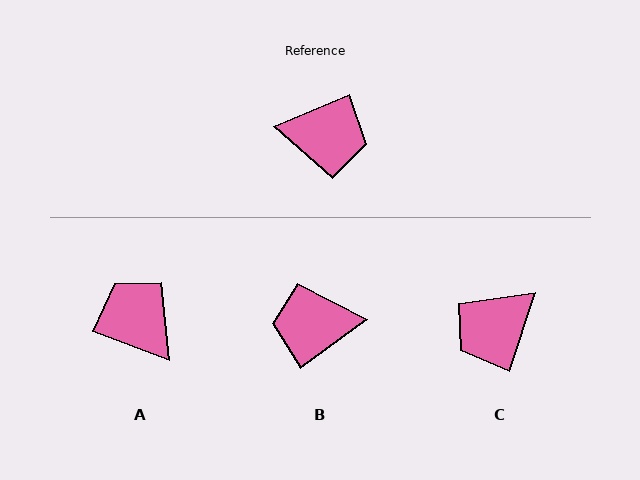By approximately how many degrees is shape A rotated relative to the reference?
Approximately 136 degrees counter-clockwise.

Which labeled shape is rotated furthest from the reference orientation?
B, about 167 degrees away.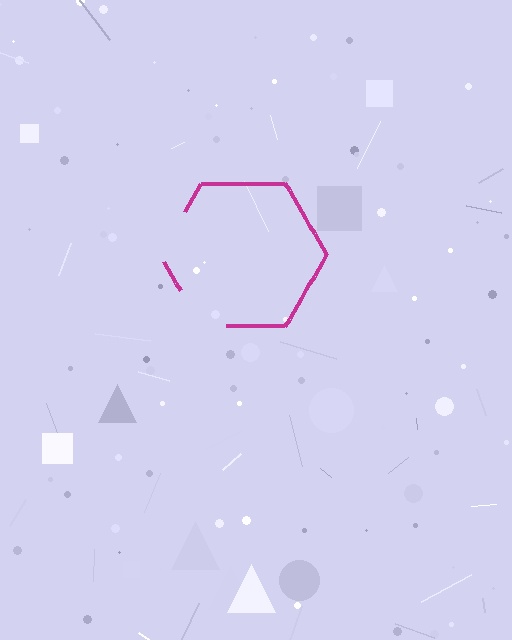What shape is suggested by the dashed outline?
The dashed outline suggests a hexagon.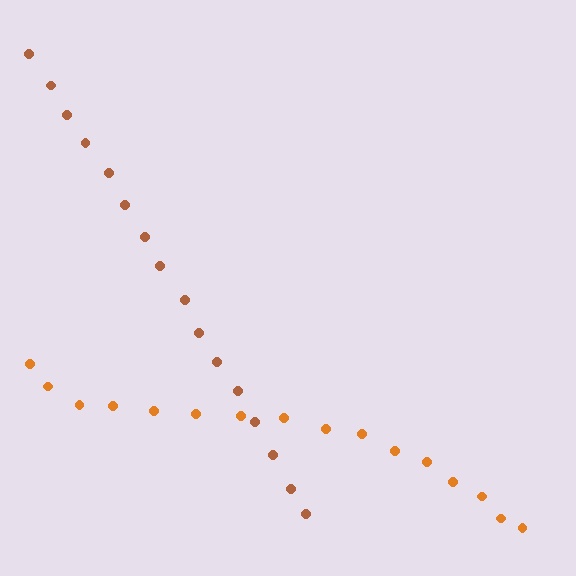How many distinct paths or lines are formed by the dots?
There are 2 distinct paths.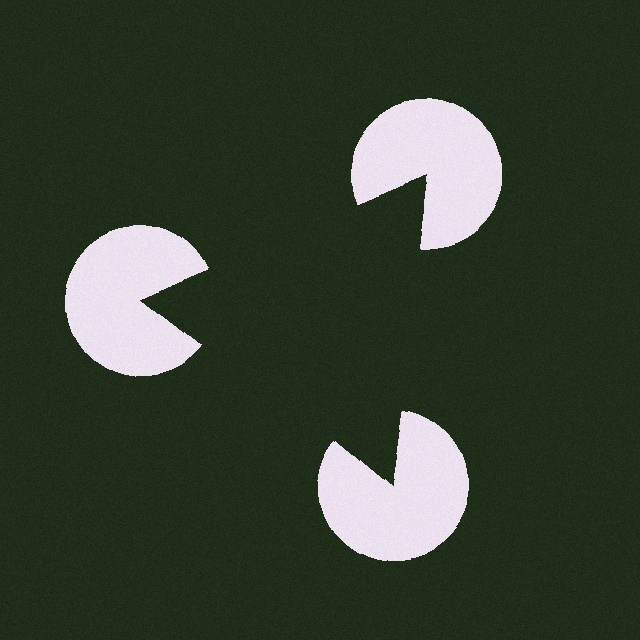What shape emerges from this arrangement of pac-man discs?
An illusory triangle — its edges are inferred from the aligned wedge cuts in the pac-man discs, not physically drawn.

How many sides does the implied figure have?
3 sides.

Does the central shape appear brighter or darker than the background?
It typically appears slightly darker than the background, even though no actual brightness change is drawn.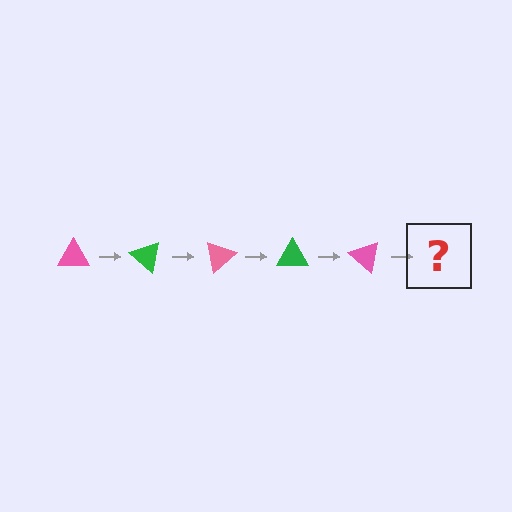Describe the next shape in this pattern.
It should be a green triangle, rotated 200 degrees from the start.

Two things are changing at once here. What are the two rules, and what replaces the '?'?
The two rules are that it rotates 40 degrees each step and the color cycles through pink and green. The '?' should be a green triangle, rotated 200 degrees from the start.